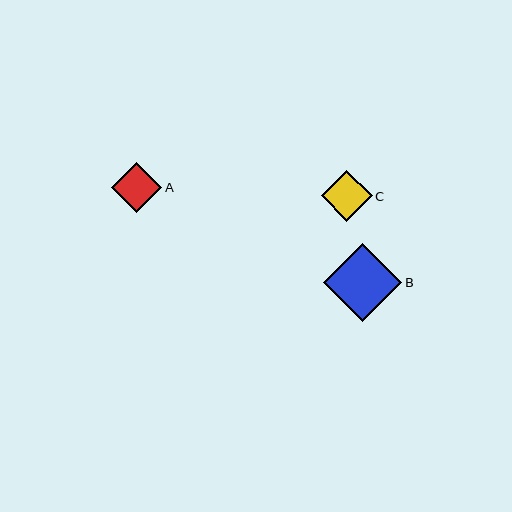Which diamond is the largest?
Diamond B is the largest with a size of approximately 78 pixels.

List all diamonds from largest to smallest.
From largest to smallest: B, C, A.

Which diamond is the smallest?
Diamond A is the smallest with a size of approximately 50 pixels.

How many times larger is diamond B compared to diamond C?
Diamond B is approximately 1.5 times the size of diamond C.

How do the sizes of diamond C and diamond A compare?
Diamond C and diamond A are approximately the same size.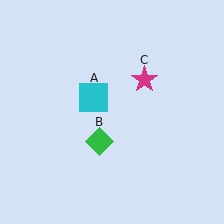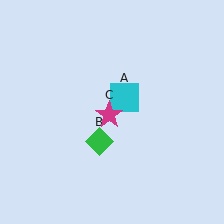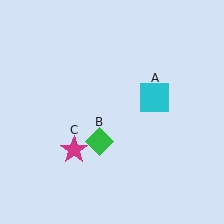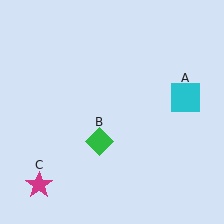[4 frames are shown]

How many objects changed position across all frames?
2 objects changed position: cyan square (object A), magenta star (object C).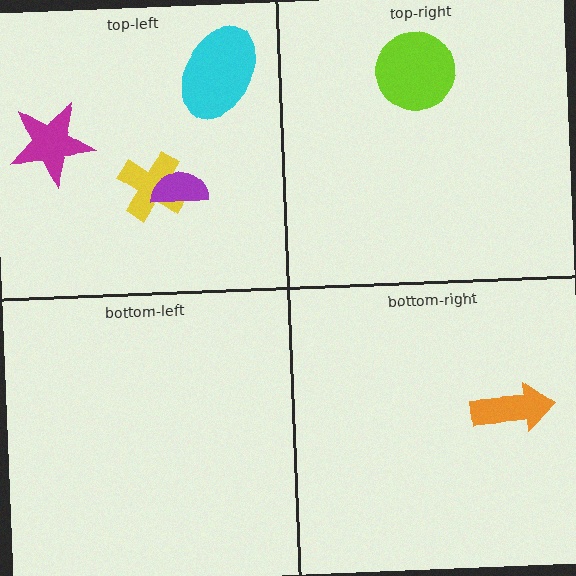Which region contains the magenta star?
The top-left region.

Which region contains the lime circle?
The top-right region.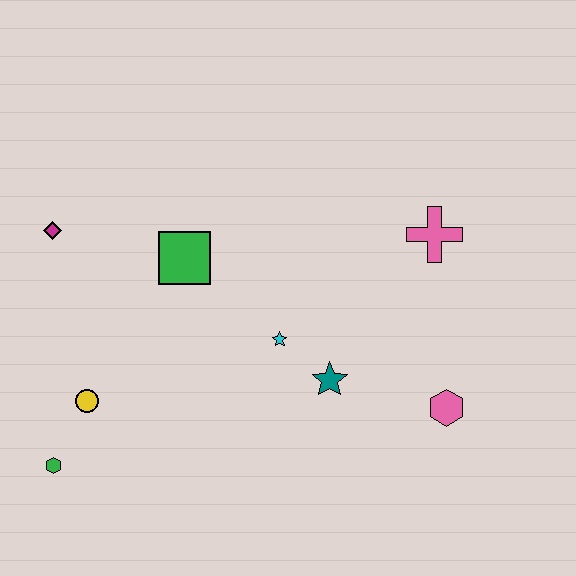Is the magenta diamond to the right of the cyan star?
No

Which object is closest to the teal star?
The cyan star is closest to the teal star.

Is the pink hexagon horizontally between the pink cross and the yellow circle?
No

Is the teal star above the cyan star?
No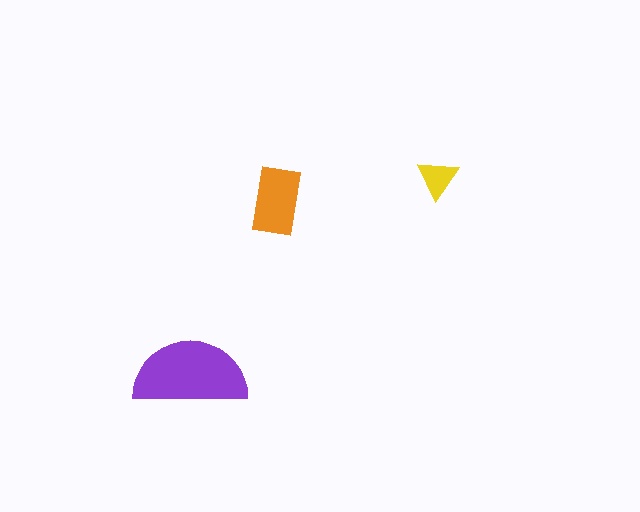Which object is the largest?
The purple semicircle.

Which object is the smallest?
The yellow triangle.